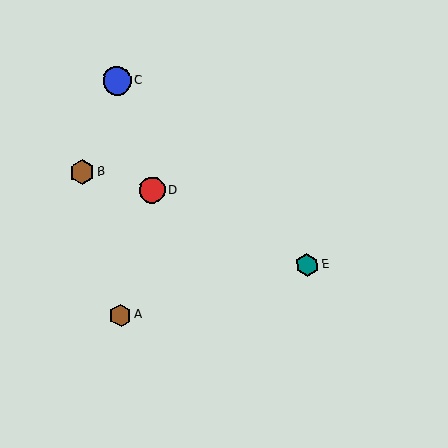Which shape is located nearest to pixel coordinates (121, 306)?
The brown hexagon (labeled A) at (120, 315) is nearest to that location.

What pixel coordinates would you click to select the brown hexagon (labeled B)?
Click at (82, 172) to select the brown hexagon B.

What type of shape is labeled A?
Shape A is a brown hexagon.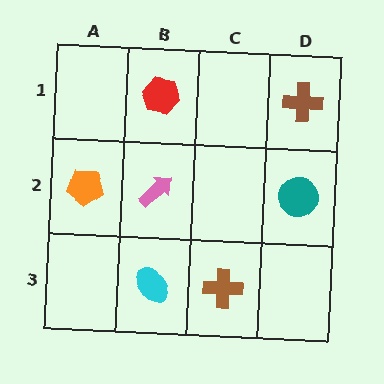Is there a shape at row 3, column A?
No, that cell is empty.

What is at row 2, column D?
A teal circle.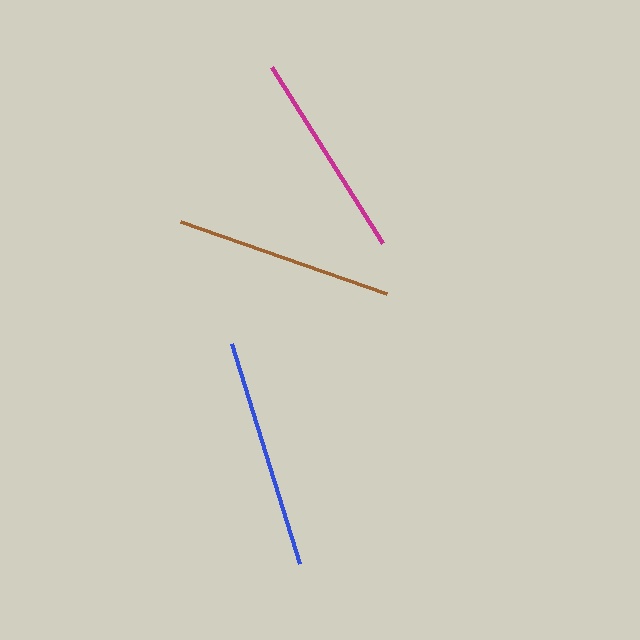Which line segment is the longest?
The blue line is the longest at approximately 230 pixels.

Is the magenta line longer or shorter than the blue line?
The blue line is longer than the magenta line.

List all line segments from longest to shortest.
From longest to shortest: blue, brown, magenta.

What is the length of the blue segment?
The blue segment is approximately 230 pixels long.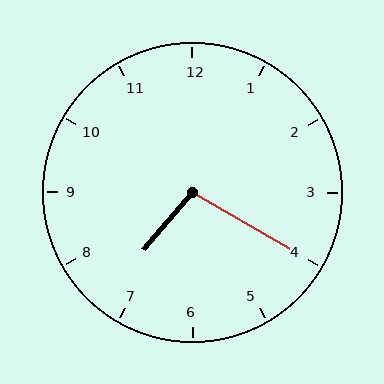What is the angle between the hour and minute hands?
Approximately 100 degrees.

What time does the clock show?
7:20.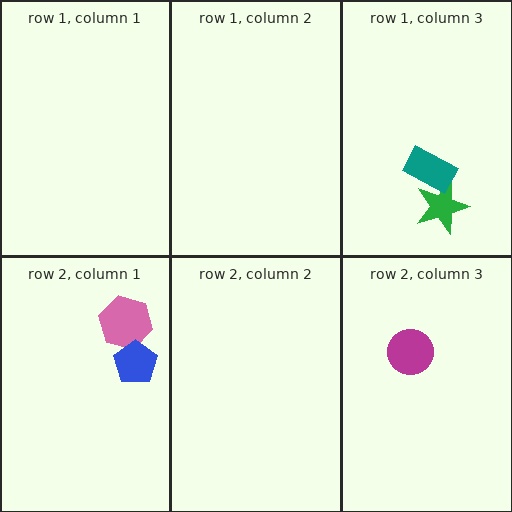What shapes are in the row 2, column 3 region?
The magenta circle.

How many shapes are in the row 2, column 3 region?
1.